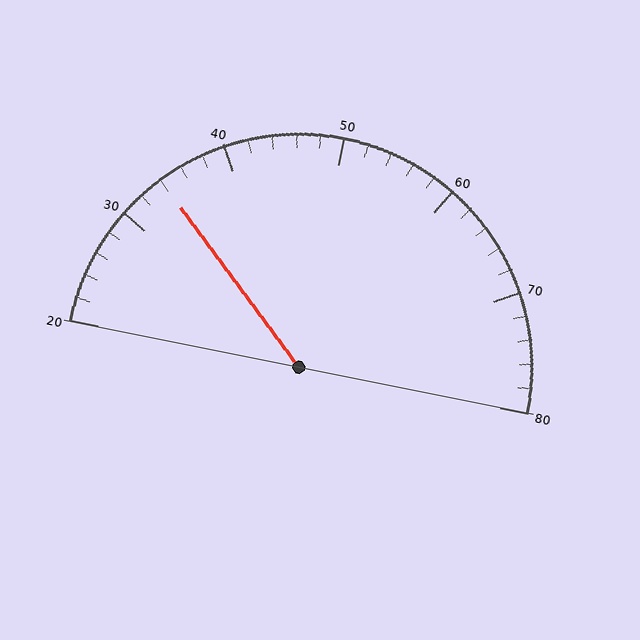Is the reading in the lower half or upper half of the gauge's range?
The reading is in the lower half of the range (20 to 80).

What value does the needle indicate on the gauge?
The needle indicates approximately 34.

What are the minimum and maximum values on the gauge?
The gauge ranges from 20 to 80.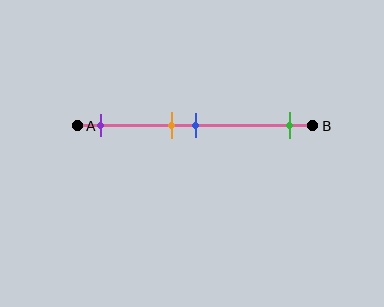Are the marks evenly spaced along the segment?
No, the marks are not evenly spaced.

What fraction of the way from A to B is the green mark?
The green mark is approximately 90% (0.9) of the way from A to B.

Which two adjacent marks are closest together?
The orange and blue marks are the closest adjacent pair.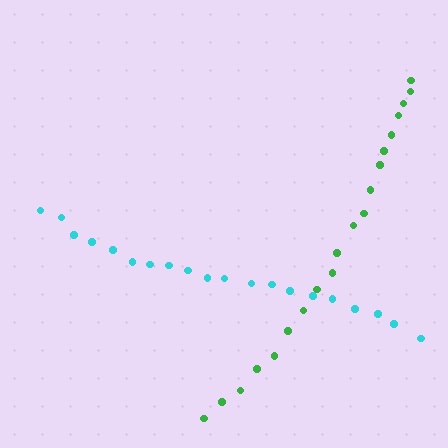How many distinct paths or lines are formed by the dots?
There are 2 distinct paths.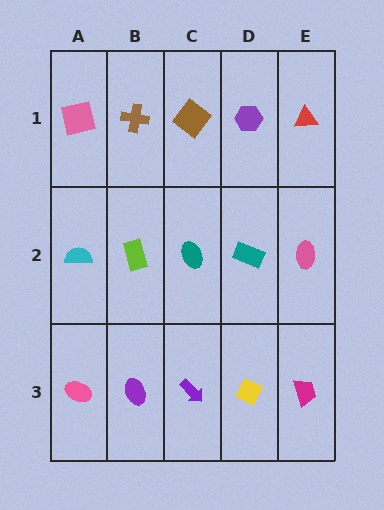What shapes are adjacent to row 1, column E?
A pink ellipse (row 2, column E), a purple hexagon (row 1, column D).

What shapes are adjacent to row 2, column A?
A pink square (row 1, column A), a pink ellipse (row 3, column A), a lime rectangle (row 2, column B).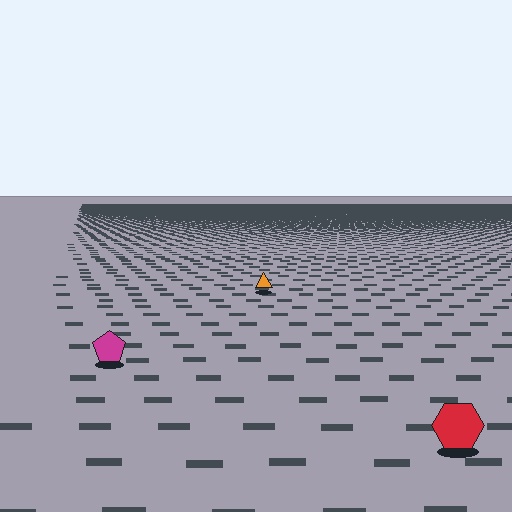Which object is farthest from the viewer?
The orange triangle is farthest from the viewer. It appears smaller and the ground texture around it is denser.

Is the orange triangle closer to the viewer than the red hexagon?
No. The red hexagon is closer — you can tell from the texture gradient: the ground texture is coarser near it.